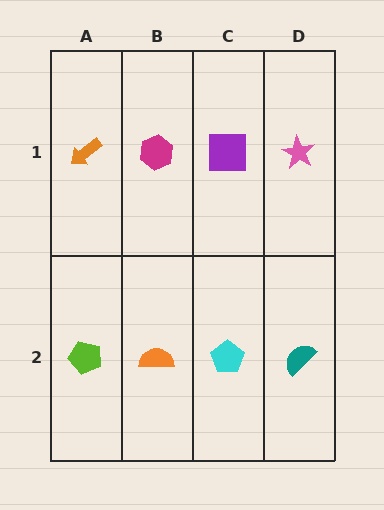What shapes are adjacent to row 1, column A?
A lime pentagon (row 2, column A), a magenta hexagon (row 1, column B).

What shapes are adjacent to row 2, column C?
A purple square (row 1, column C), an orange semicircle (row 2, column B), a teal semicircle (row 2, column D).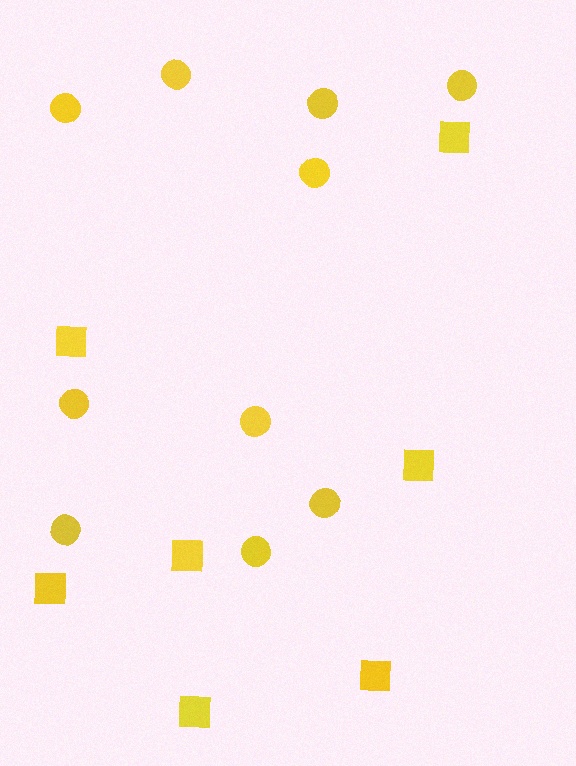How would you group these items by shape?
There are 2 groups: one group of squares (7) and one group of circles (10).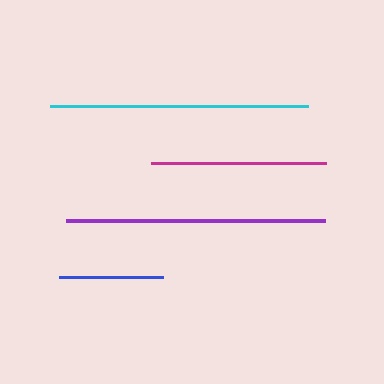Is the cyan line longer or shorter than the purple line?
The purple line is longer than the cyan line.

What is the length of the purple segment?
The purple segment is approximately 259 pixels long.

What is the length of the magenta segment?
The magenta segment is approximately 175 pixels long.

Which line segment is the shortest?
The blue line is the shortest at approximately 103 pixels.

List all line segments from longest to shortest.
From longest to shortest: purple, cyan, magenta, blue.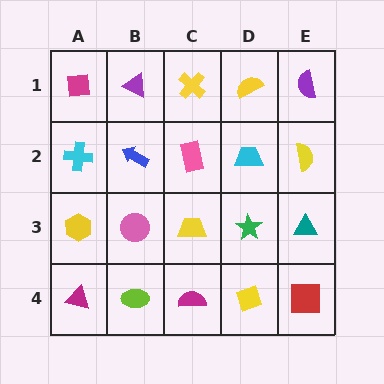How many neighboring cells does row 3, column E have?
3.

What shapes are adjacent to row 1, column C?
A pink rectangle (row 2, column C), a purple triangle (row 1, column B), a yellow semicircle (row 1, column D).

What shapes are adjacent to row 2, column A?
A magenta square (row 1, column A), a yellow hexagon (row 3, column A), a blue arrow (row 2, column B).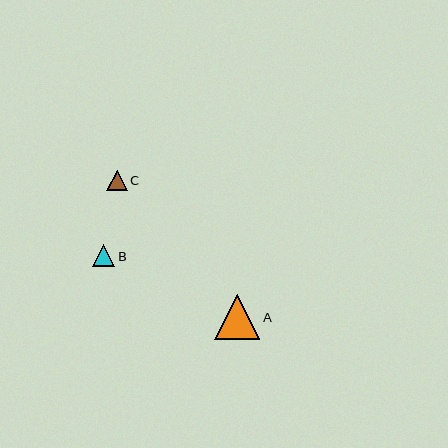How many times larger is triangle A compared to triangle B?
Triangle A is approximately 2.1 times the size of triangle B.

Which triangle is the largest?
Triangle A is the largest with a size of approximately 45 pixels.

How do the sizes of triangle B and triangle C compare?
Triangle B and triangle C are approximately the same size.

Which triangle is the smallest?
Triangle C is the smallest with a size of approximately 20 pixels.